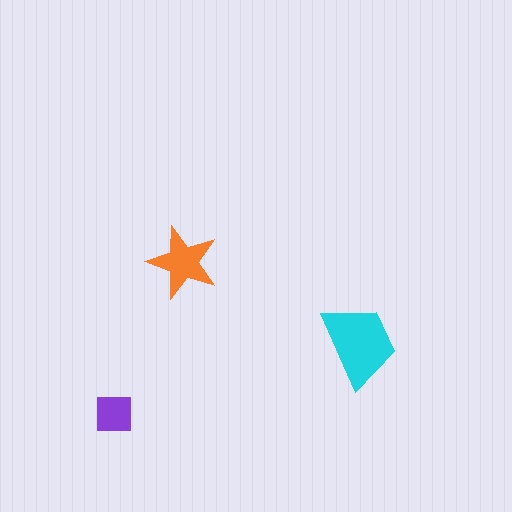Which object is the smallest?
The purple square.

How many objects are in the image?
There are 3 objects in the image.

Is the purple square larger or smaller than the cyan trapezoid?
Smaller.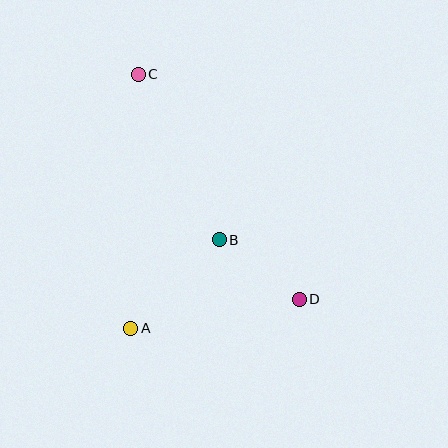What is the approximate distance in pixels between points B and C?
The distance between B and C is approximately 185 pixels.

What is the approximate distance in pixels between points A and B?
The distance between A and B is approximately 125 pixels.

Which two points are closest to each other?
Points B and D are closest to each other.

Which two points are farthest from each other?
Points C and D are farthest from each other.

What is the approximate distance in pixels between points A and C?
The distance between A and C is approximately 254 pixels.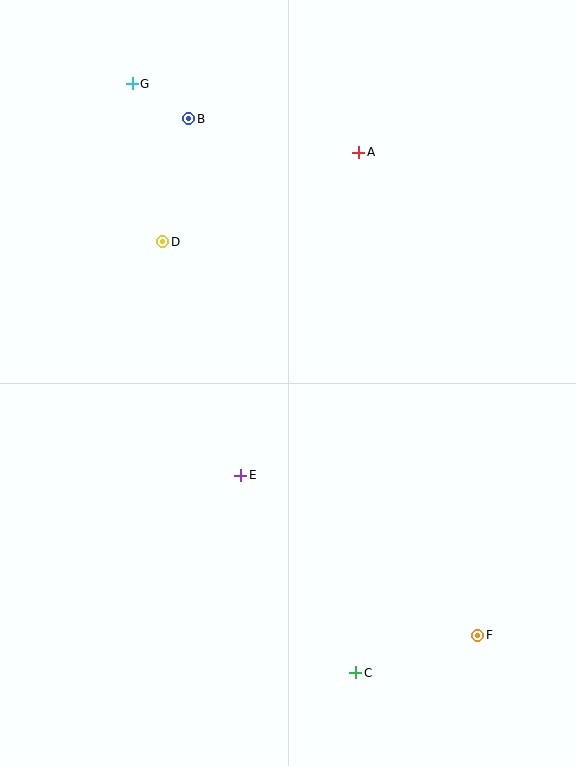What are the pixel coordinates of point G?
Point G is at (132, 84).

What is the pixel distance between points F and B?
The distance between F and B is 592 pixels.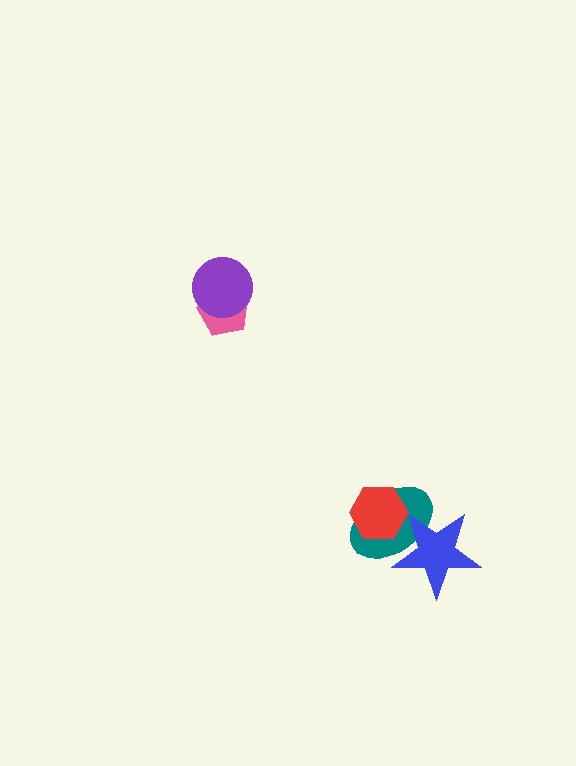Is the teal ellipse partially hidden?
Yes, it is partially covered by another shape.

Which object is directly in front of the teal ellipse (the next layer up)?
The red hexagon is directly in front of the teal ellipse.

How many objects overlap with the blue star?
1 object overlaps with the blue star.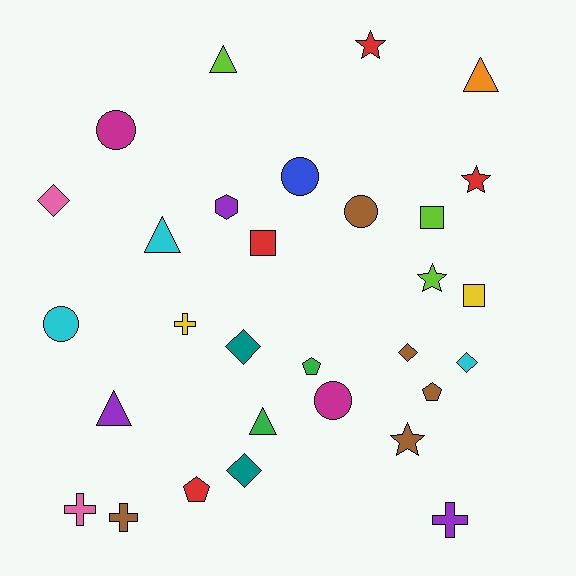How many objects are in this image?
There are 30 objects.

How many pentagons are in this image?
There are 3 pentagons.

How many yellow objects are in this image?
There are 2 yellow objects.